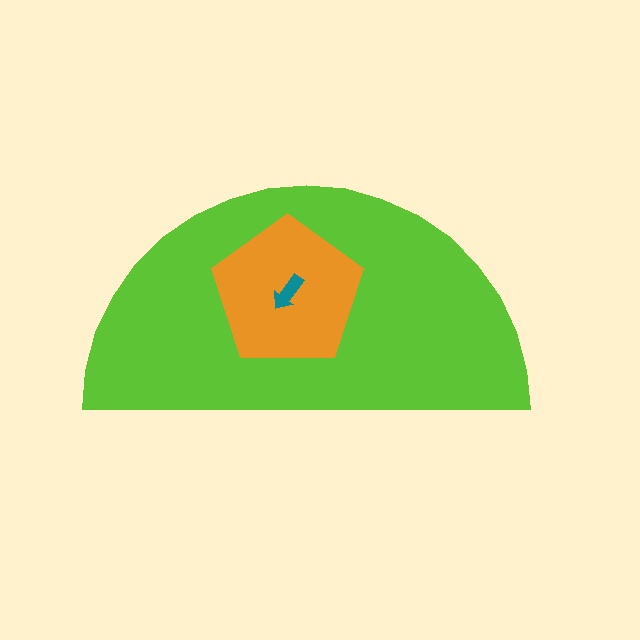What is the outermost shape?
The lime semicircle.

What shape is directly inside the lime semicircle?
The orange pentagon.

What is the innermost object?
The teal arrow.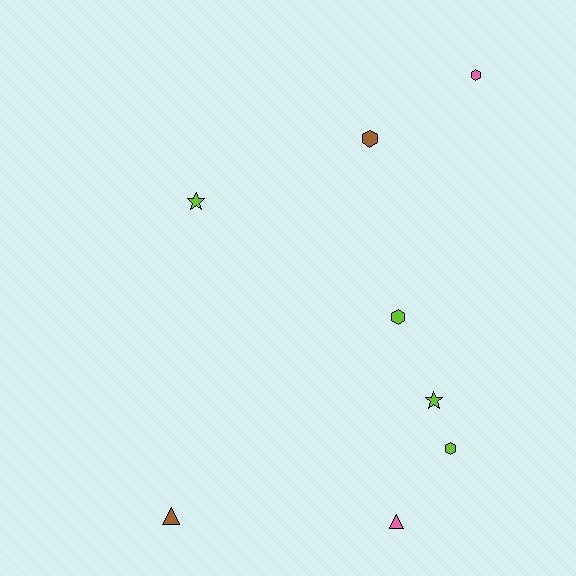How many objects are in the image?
There are 8 objects.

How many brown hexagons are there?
There is 1 brown hexagon.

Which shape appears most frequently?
Hexagon, with 4 objects.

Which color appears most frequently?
Lime, with 4 objects.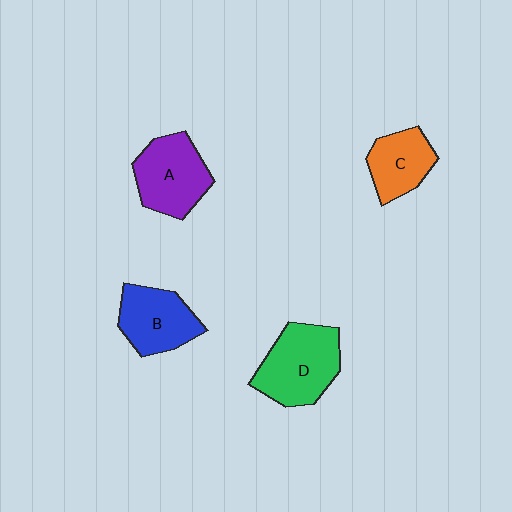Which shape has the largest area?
Shape D (green).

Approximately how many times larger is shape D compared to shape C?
Approximately 1.5 times.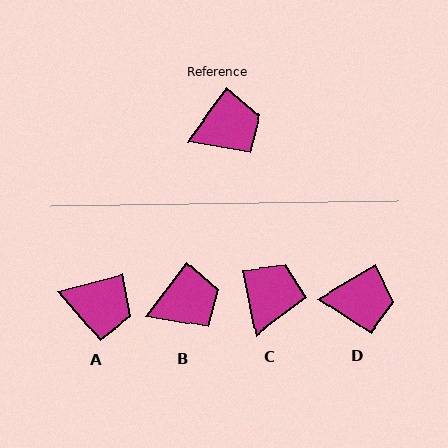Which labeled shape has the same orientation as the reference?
B.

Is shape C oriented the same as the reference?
No, it is off by about 48 degrees.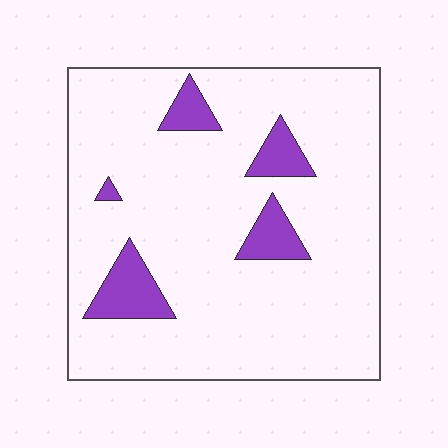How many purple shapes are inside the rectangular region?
5.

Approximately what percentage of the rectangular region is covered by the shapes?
Approximately 10%.